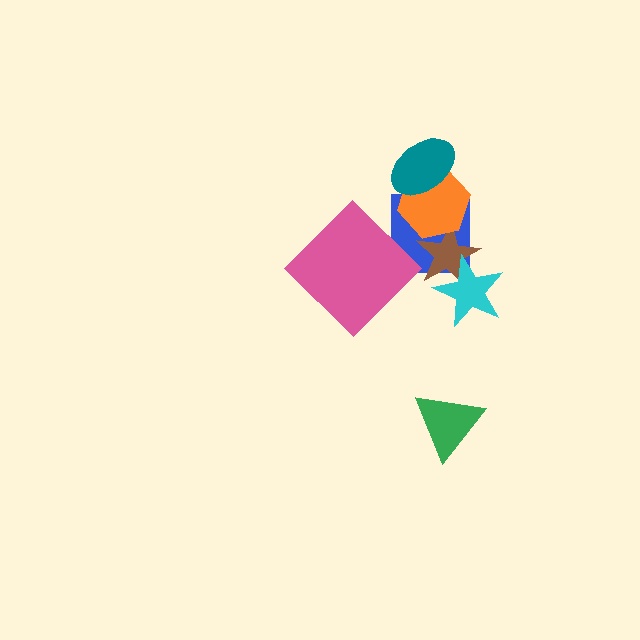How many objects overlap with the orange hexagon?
3 objects overlap with the orange hexagon.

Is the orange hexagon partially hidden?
Yes, it is partially covered by another shape.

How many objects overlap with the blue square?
3 objects overlap with the blue square.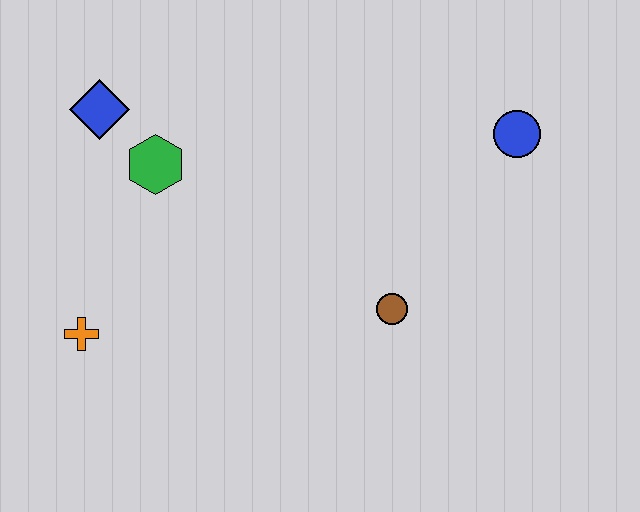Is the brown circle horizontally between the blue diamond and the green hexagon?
No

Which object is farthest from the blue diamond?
The blue circle is farthest from the blue diamond.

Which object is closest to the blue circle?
The brown circle is closest to the blue circle.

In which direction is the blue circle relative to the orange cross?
The blue circle is to the right of the orange cross.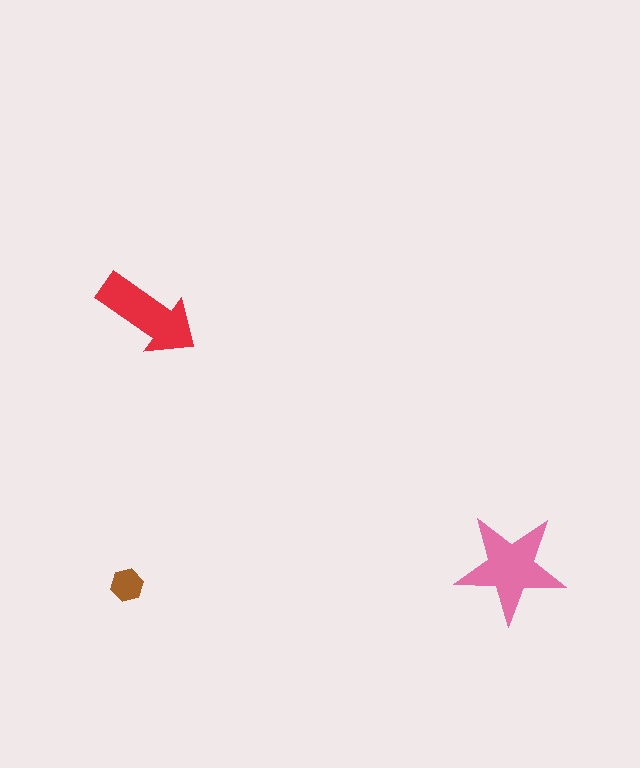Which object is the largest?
The pink star.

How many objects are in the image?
There are 3 objects in the image.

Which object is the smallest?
The brown hexagon.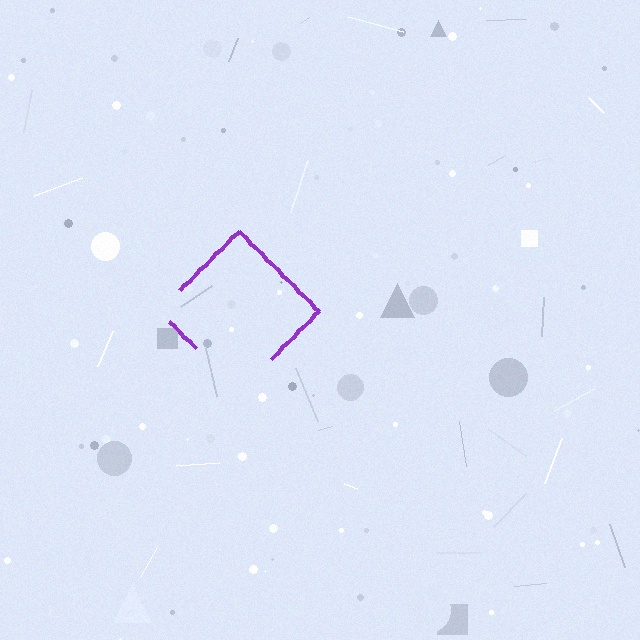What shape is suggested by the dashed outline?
The dashed outline suggests a diamond.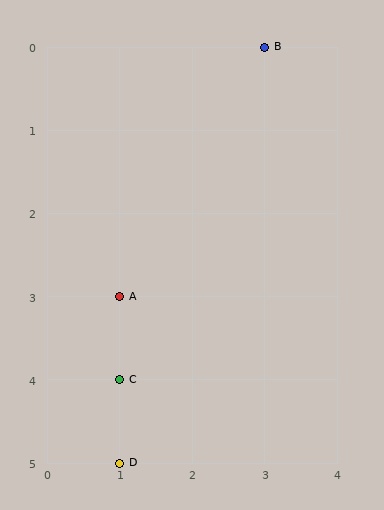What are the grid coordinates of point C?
Point C is at grid coordinates (1, 4).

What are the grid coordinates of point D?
Point D is at grid coordinates (1, 5).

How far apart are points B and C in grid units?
Points B and C are 2 columns and 4 rows apart (about 4.5 grid units diagonally).